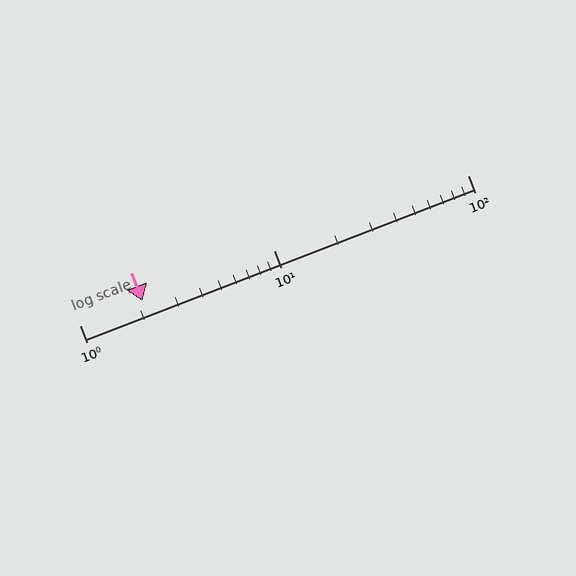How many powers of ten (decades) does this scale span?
The scale spans 2 decades, from 1 to 100.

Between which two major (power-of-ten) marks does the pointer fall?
The pointer is between 1 and 10.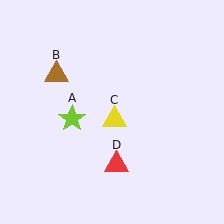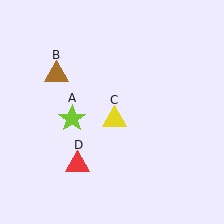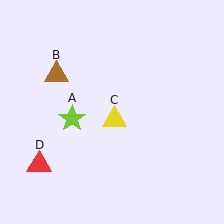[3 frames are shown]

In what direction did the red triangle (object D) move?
The red triangle (object D) moved left.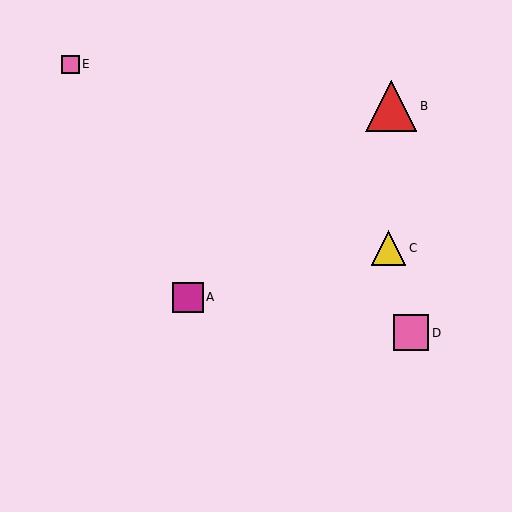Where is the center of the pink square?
The center of the pink square is at (411, 333).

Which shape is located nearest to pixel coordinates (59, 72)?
The pink square (labeled E) at (70, 64) is nearest to that location.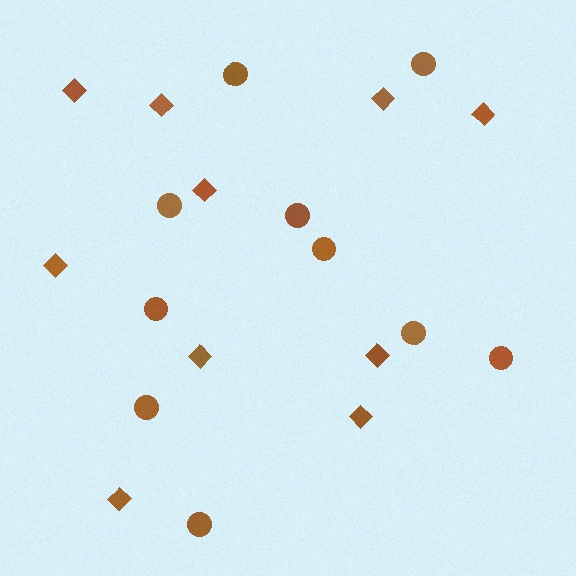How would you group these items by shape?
There are 2 groups: one group of circles (10) and one group of diamonds (10).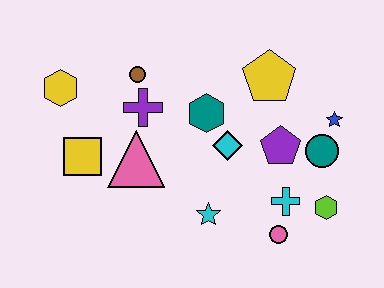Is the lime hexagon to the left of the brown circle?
No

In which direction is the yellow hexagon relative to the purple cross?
The yellow hexagon is to the left of the purple cross.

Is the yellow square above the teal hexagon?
No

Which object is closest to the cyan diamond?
The teal hexagon is closest to the cyan diamond.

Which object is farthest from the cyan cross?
The yellow hexagon is farthest from the cyan cross.